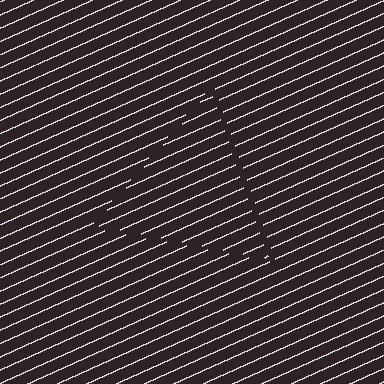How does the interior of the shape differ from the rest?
The interior of the shape contains the same grating, shifted by half a period — the contour is defined by the phase discontinuity where line-ends from the inner and outer gratings abut.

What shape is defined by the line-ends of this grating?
An illusory triangle. The interior of the shape contains the same grating, shifted by half a period — the contour is defined by the phase discontinuity where line-ends from the inner and outer gratings abut.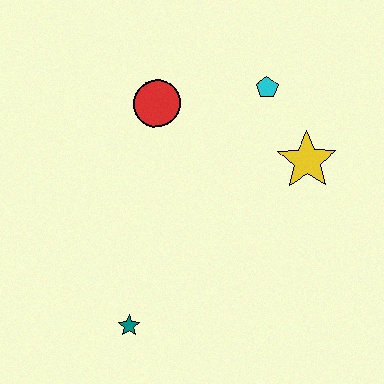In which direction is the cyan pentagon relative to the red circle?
The cyan pentagon is to the right of the red circle.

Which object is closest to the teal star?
The red circle is closest to the teal star.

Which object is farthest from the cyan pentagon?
The teal star is farthest from the cyan pentagon.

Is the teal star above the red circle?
No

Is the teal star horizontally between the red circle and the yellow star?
No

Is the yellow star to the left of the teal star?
No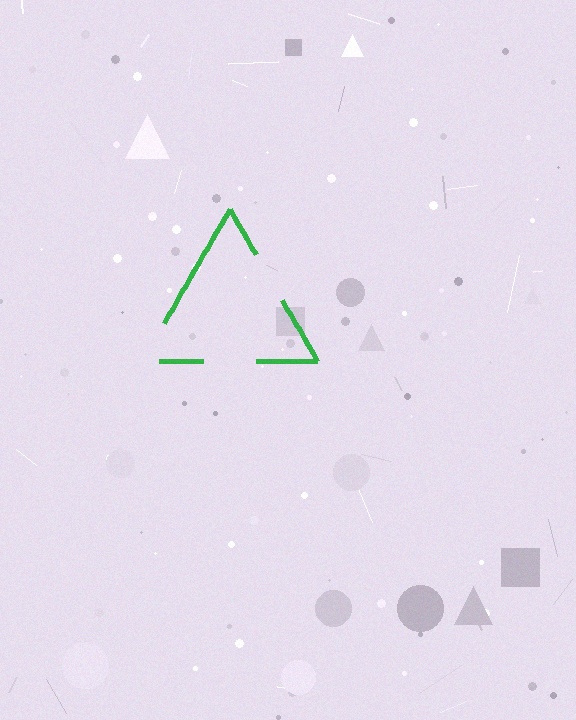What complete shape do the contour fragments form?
The contour fragments form a triangle.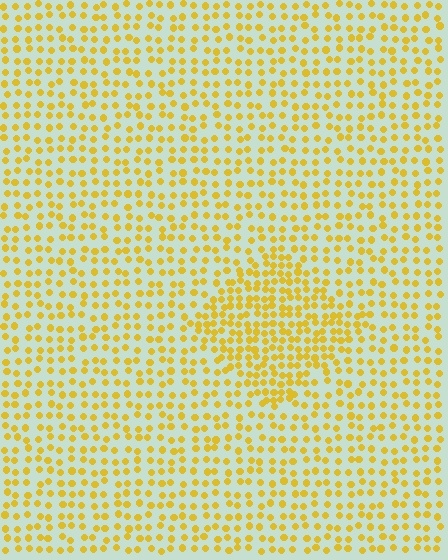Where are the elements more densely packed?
The elements are more densely packed inside the diamond boundary.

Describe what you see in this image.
The image contains small yellow elements arranged at two different densities. A diamond-shaped region is visible where the elements are more densely packed than the surrounding area.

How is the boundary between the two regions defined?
The boundary is defined by a change in element density (approximately 1.7x ratio). All elements are the same color, size, and shape.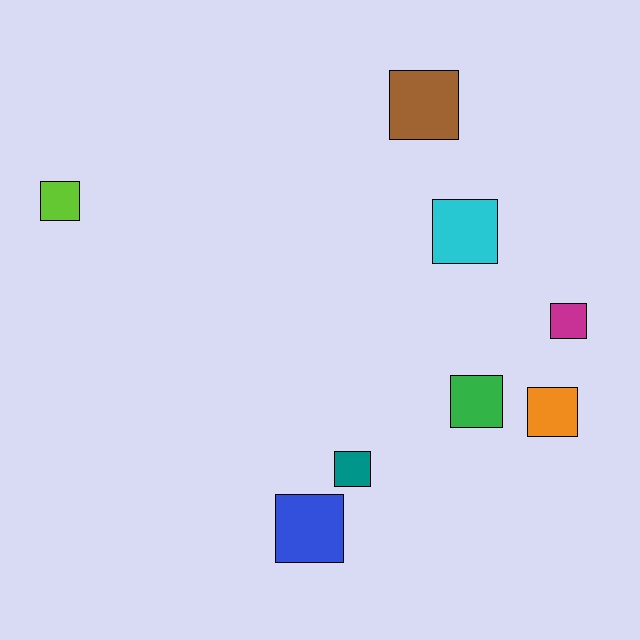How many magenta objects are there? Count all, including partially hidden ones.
There is 1 magenta object.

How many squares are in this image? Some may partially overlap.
There are 8 squares.